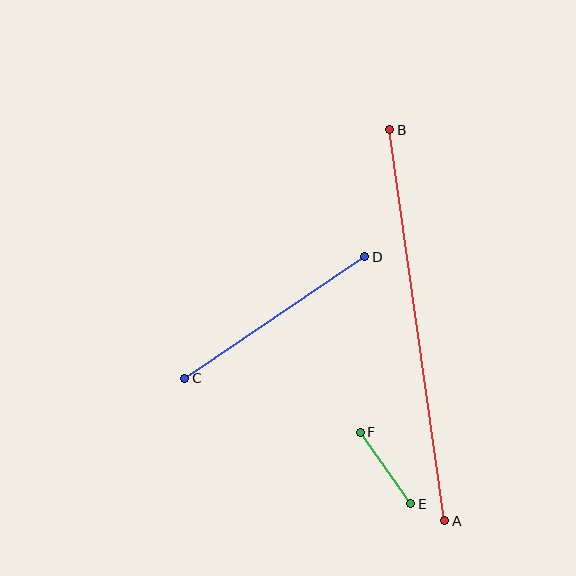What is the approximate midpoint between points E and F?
The midpoint is at approximately (386, 468) pixels.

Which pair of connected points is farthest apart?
Points A and B are farthest apart.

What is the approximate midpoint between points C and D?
The midpoint is at approximately (275, 317) pixels.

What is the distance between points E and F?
The distance is approximately 88 pixels.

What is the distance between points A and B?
The distance is approximately 395 pixels.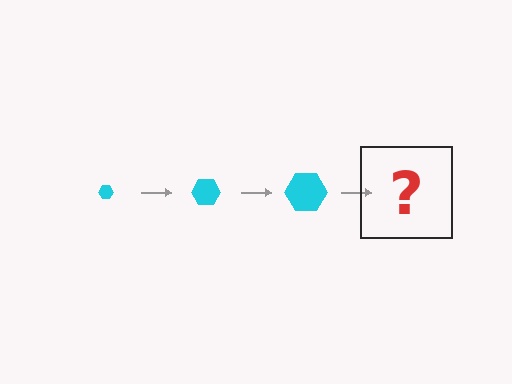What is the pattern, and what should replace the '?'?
The pattern is that the hexagon gets progressively larger each step. The '?' should be a cyan hexagon, larger than the previous one.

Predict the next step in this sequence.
The next step is a cyan hexagon, larger than the previous one.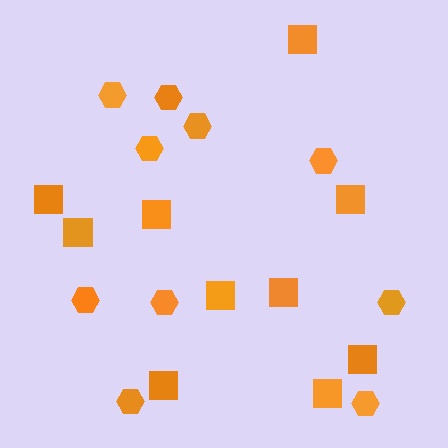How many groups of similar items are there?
There are 2 groups: one group of squares (10) and one group of hexagons (10).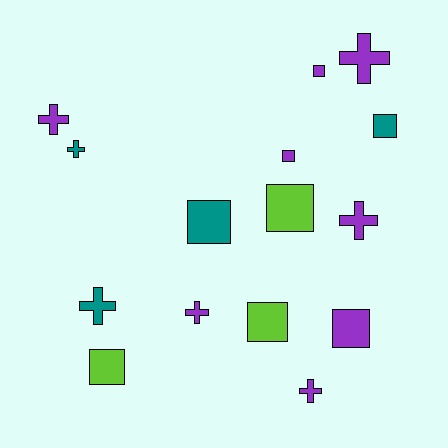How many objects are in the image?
There are 15 objects.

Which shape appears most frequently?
Square, with 8 objects.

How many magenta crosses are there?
There are no magenta crosses.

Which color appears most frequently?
Purple, with 8 objects.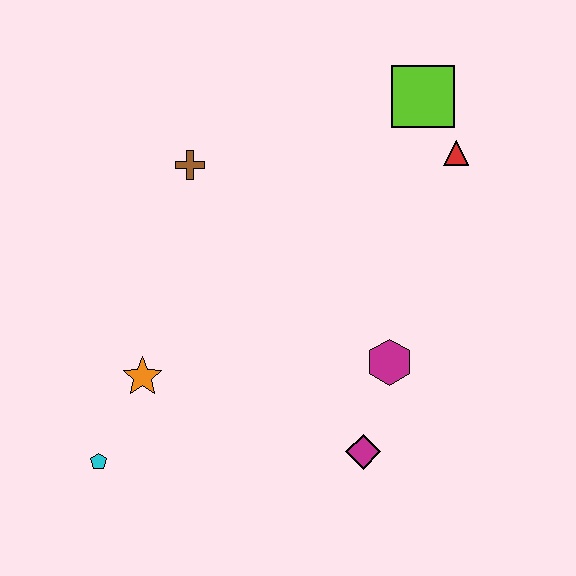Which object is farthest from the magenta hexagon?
The cyan pentagon is farthest from the magenta hexagon.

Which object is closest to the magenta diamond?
The magenta hexagon is closest to the magenta diamond.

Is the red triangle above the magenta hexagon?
Yes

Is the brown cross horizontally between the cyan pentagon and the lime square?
Yes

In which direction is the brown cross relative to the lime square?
The brown cross is to the left of the lime square.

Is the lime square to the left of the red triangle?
Yes